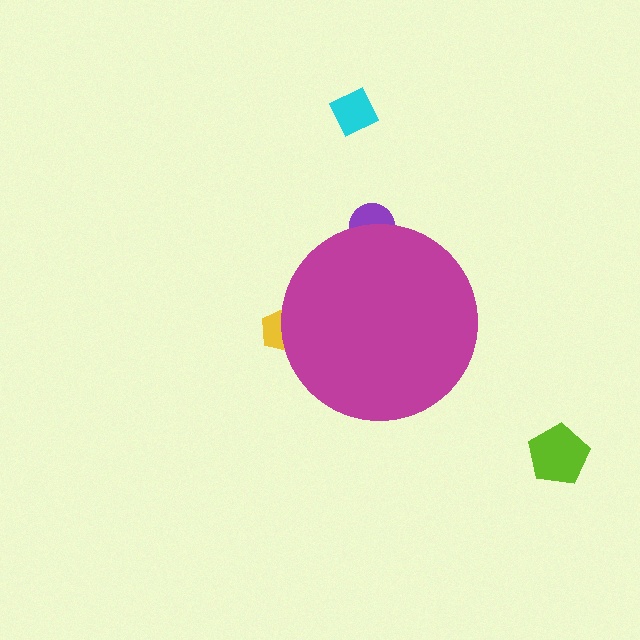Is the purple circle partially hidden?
Yes, the purple circle is partially hidden behind the magenta circle.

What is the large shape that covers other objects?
A magenta circle.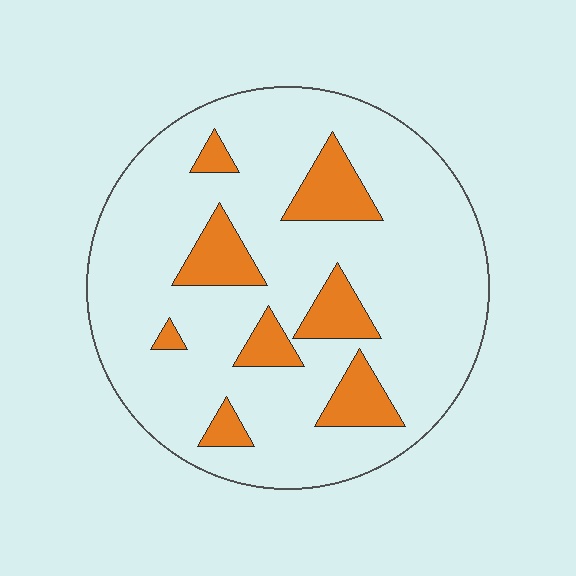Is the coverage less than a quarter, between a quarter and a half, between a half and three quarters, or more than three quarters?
Less than a quarter.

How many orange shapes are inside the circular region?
8.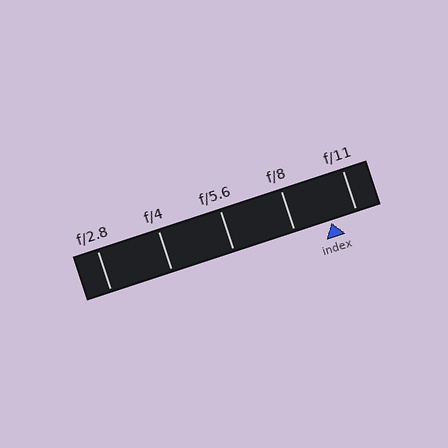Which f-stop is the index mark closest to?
The index mark is closest to f/11.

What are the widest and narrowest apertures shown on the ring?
The widest aperture shown is f/2.8 and the narrowest is f/11.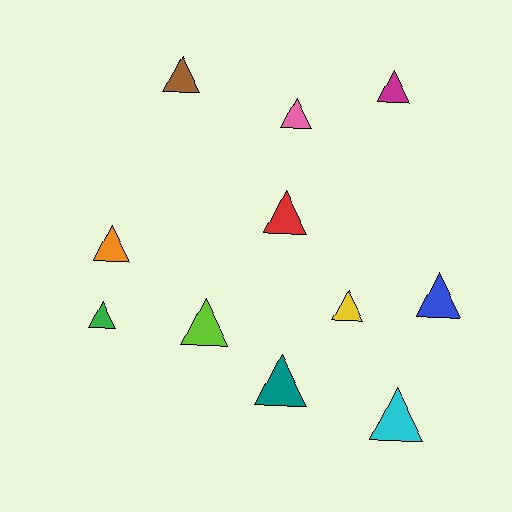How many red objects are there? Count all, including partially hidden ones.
There is 1 red object.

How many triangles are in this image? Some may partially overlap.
There are 11 triangles.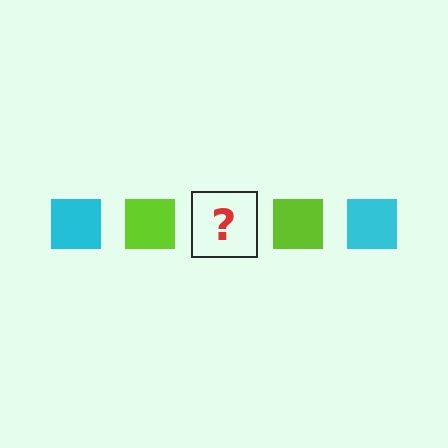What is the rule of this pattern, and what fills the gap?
The rule is that the pattern cycles through cyan, lime squares. The gap should be filled with a cyan square.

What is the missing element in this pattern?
The missing element is a cyan square.